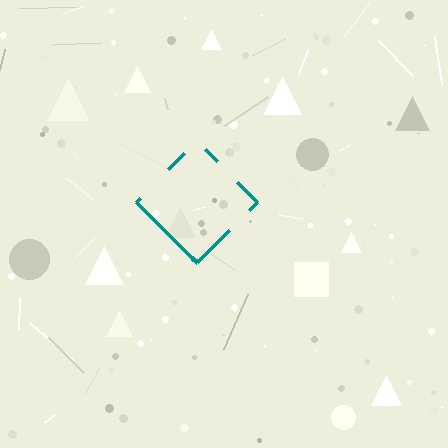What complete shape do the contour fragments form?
The contour fragments form a diamond.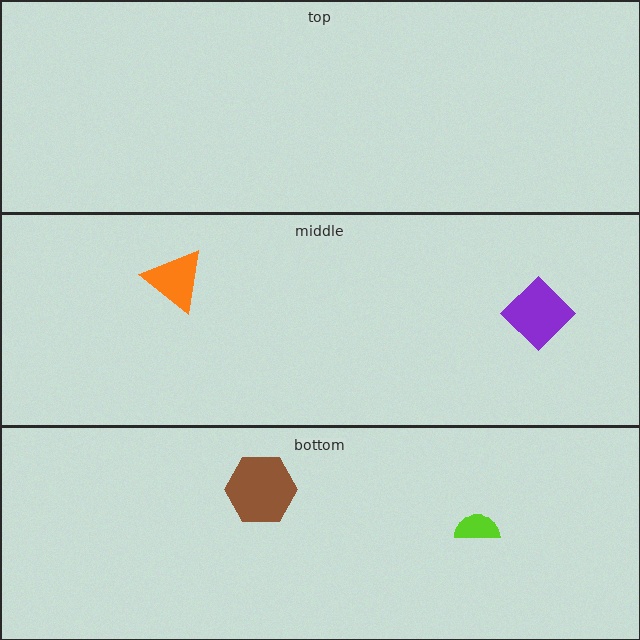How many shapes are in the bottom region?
2.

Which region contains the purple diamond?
The middle region.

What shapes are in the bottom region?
The lime semicircle, the brown hexagon.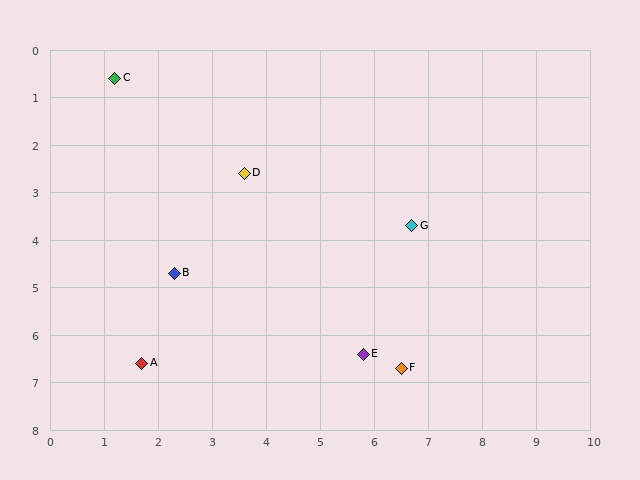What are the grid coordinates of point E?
Point E is at approximately (5.8, 6.4).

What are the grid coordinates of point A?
Point A is at approximately (1.7, 6.6).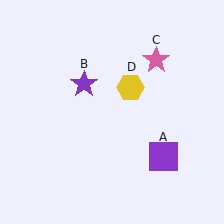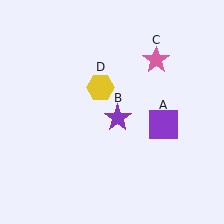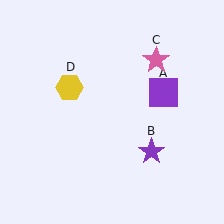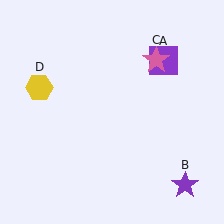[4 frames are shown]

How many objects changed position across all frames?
3 objects changed position: purple square (object A), purple star (object B), yellow hexagon (object D).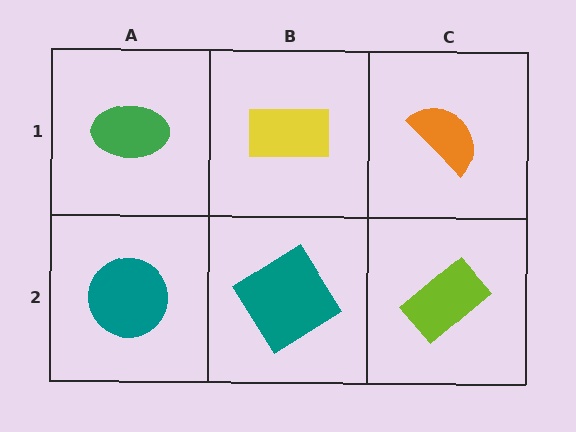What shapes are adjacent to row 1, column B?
A teal diamond (row 2, column B), a green ellipse (row 1, column A), an orange semicircle (row 1, column C).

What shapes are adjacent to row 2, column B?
A yellow rectangle (row 1, column B), a teal circle (row 2, column A), a lime rectangle (row 2, column C).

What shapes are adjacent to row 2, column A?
A green ellipse (row 1, column A), a teal diamond (row 2, column B).